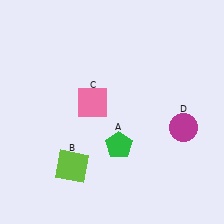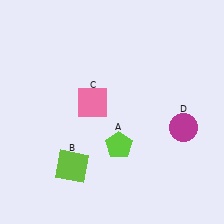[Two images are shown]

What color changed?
The pentagon (A) changed from green in Image 1 to lime in Image 2.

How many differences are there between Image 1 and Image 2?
There is 1 difference between the two images.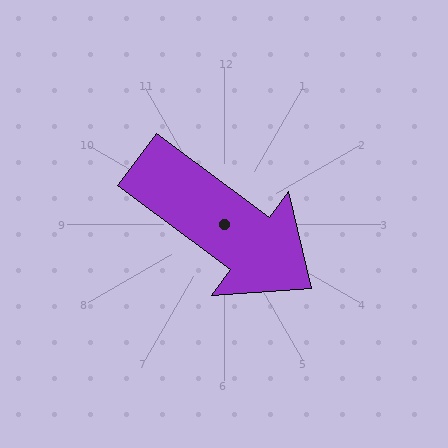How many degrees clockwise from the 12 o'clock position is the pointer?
Approximately 126 degrees.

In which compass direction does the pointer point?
Southeast.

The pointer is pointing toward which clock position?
Roughly 4 o'clock.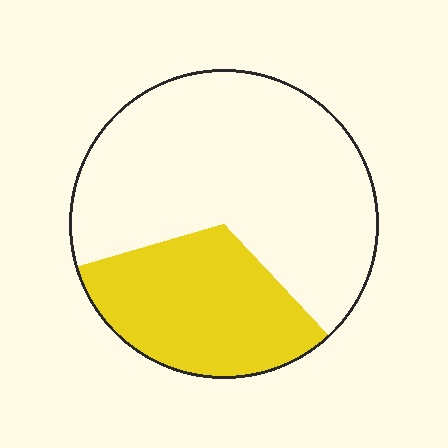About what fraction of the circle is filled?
About one third (1/3).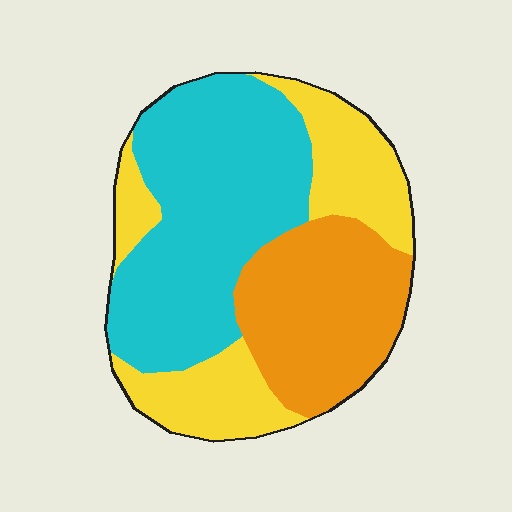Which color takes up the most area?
Cyan, at roughly 45%.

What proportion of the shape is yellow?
Yellow takes up between a sixth and a third of the shape.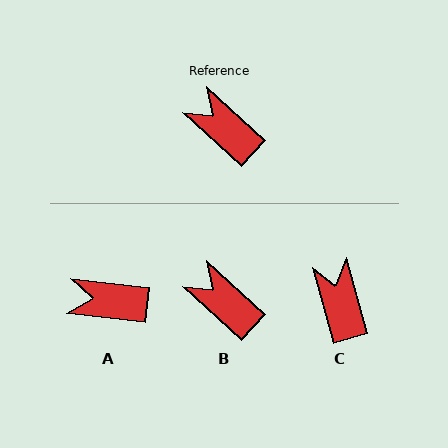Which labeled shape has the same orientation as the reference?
B.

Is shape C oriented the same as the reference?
No, it is off by about 31 degrees.